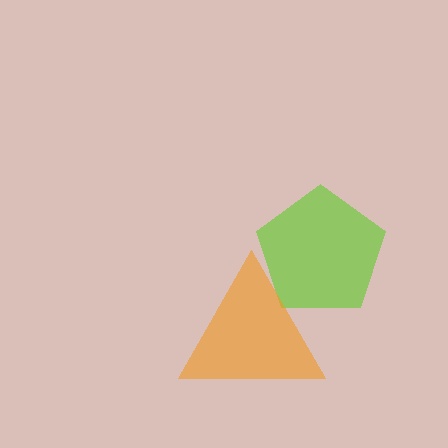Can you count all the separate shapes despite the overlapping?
Yes, there are 2 separate shapes.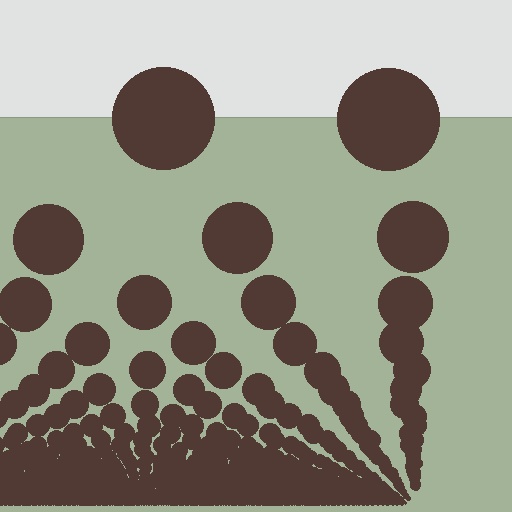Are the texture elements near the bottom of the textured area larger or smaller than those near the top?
Smaller. The gradient is inverted — elements near the bottom are smaller and denser.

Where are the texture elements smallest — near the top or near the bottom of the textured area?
Near the bottom.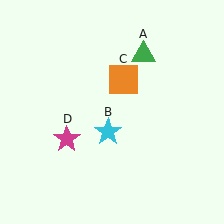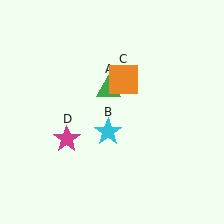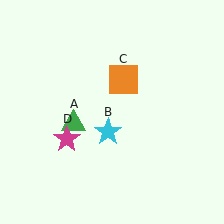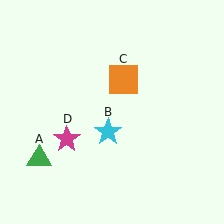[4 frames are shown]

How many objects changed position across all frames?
1 object changed position: green triangle (object A).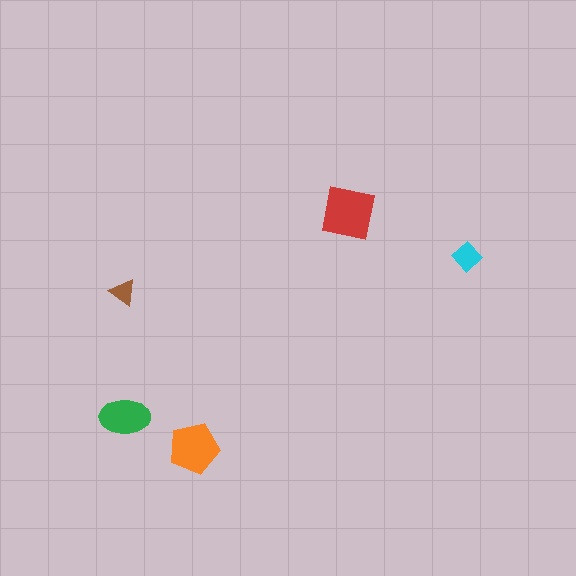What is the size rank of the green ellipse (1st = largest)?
3rd.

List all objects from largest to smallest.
The red square, the orange pentagon, the green ellipse, the cyan diamond, the brown triangle.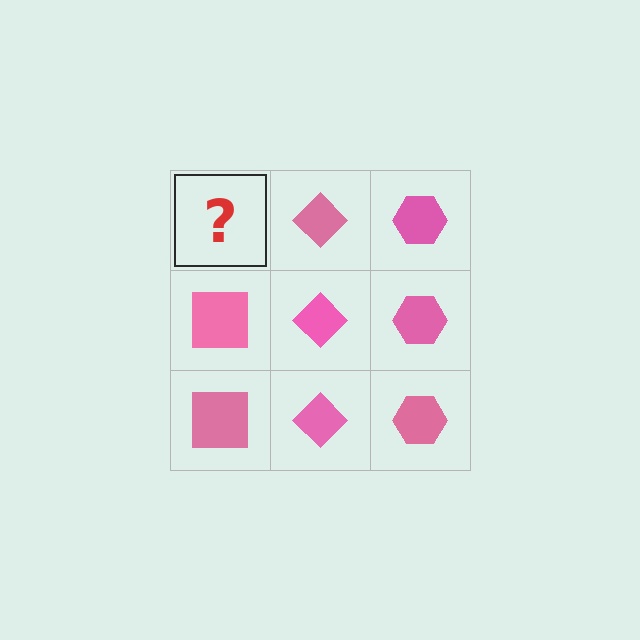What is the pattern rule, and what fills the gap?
The rule is that each column has a consistent shape. The gap should be filled with a pink square.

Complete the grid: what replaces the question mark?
The question mark should be replaced with a pink square.